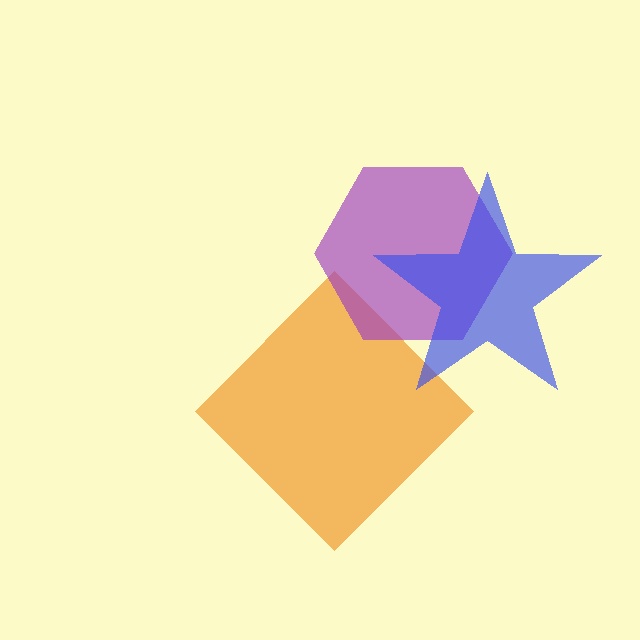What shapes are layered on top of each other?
The layered shapes are: an orange diamond, a purple hexagon, a blue star.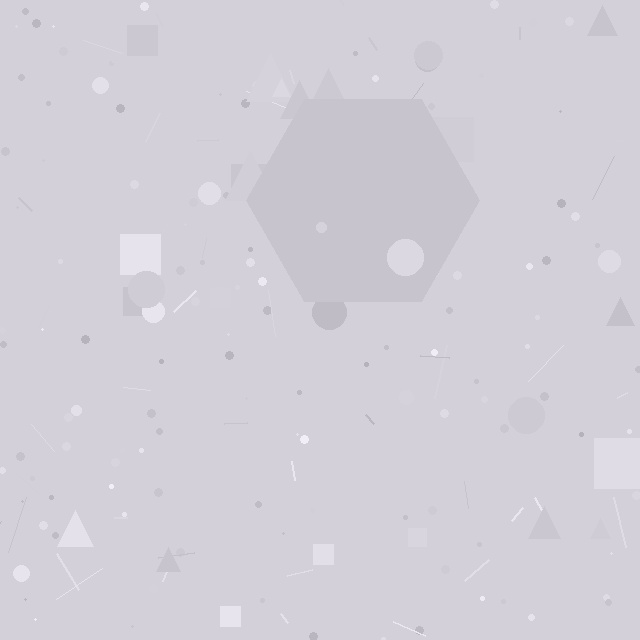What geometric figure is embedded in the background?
A hexagon is embedded in the background.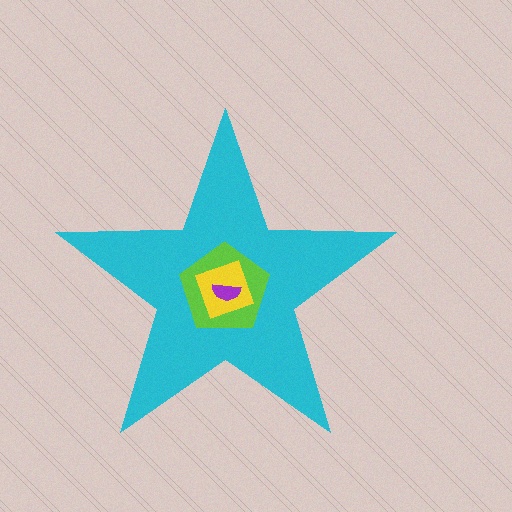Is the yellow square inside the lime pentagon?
Yes.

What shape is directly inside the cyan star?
The lime pentagon.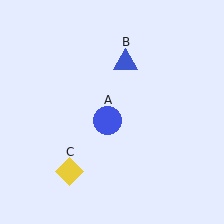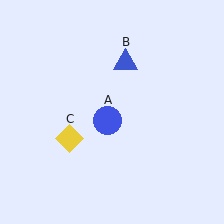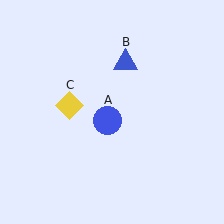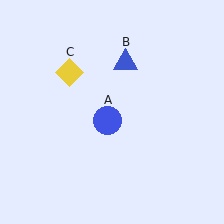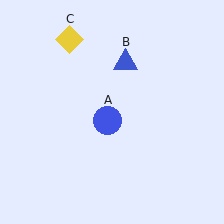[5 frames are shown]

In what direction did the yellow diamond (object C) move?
The yellow diamond (object C) moved up.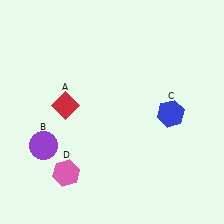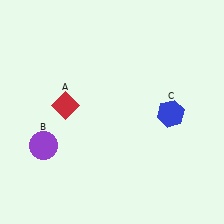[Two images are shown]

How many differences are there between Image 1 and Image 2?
There is 1 difference between the two images.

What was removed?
The pink hexagon (D) was removed in Image 2.